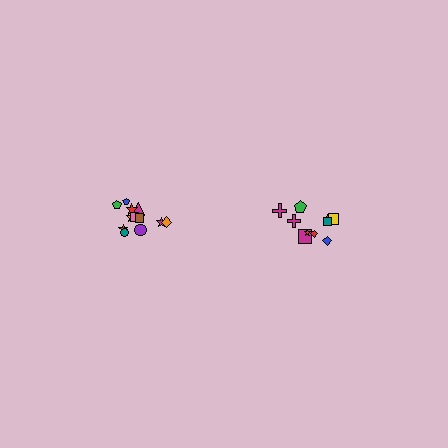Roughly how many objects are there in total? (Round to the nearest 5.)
Roughly 20 objects in total.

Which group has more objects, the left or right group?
The left group.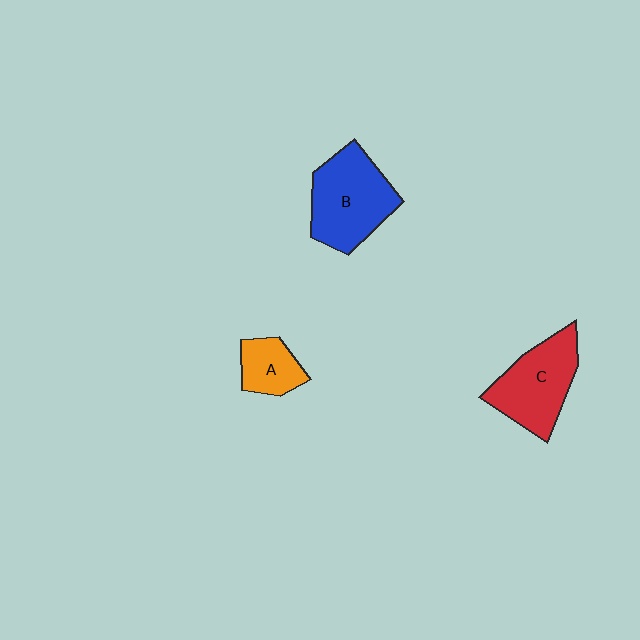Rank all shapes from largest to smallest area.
From largest to smallest: B (blue), C (red), A (orange).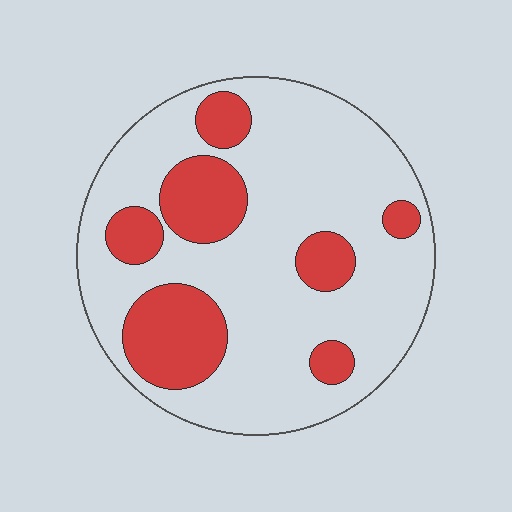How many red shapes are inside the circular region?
7.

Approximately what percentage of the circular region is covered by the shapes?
Approximately 25%.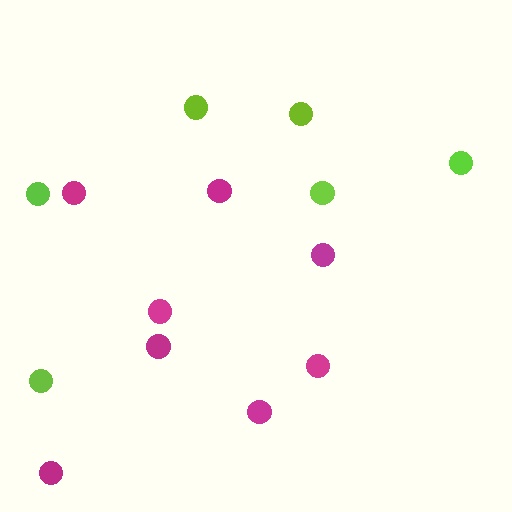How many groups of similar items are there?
There are 2 groups: one group of magenta circles (8) and one group of lime circles (6).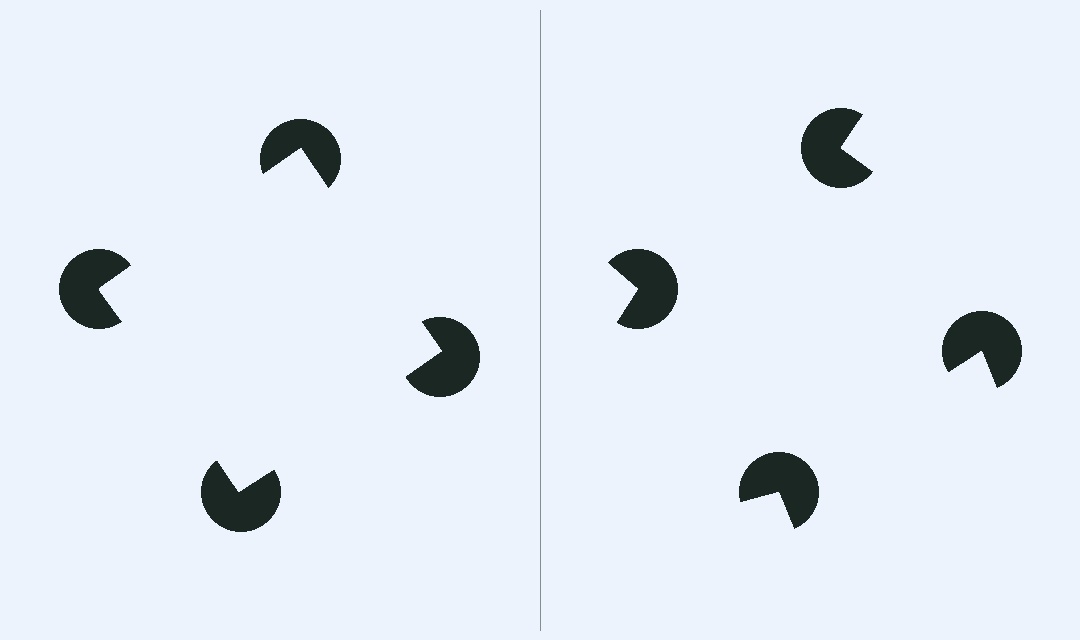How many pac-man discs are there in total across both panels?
8 — 4 on each side.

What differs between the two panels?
The pac-man discs are positioned identically on both sides; only the wedge orientations differ. On the left they align to a square; on the right they are misaligned.